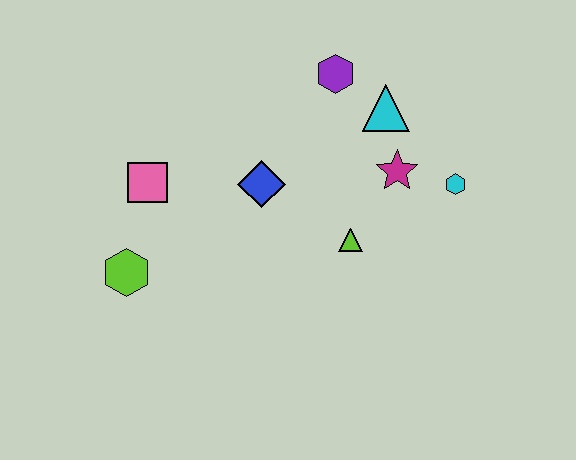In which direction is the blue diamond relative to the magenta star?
The blue diamond is to the left of the magenta star.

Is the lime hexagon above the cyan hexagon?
No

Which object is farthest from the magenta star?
The lime hexagon is farthest from the magenta star.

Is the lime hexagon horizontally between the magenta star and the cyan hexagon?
No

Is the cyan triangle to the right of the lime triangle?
Yes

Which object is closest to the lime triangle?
The magenta star is closest to the lime triangle.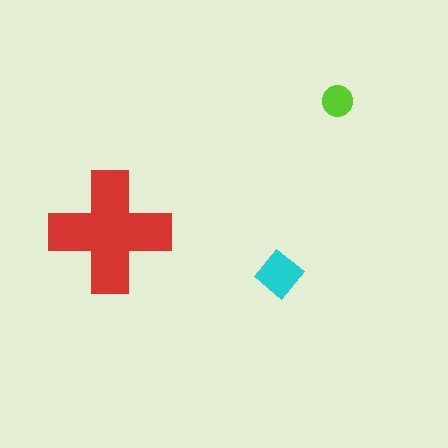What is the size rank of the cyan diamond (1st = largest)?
2nd.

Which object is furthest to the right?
The lime circle is rightmost.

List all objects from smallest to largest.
The lime circle, the cyan diamond, the red cross.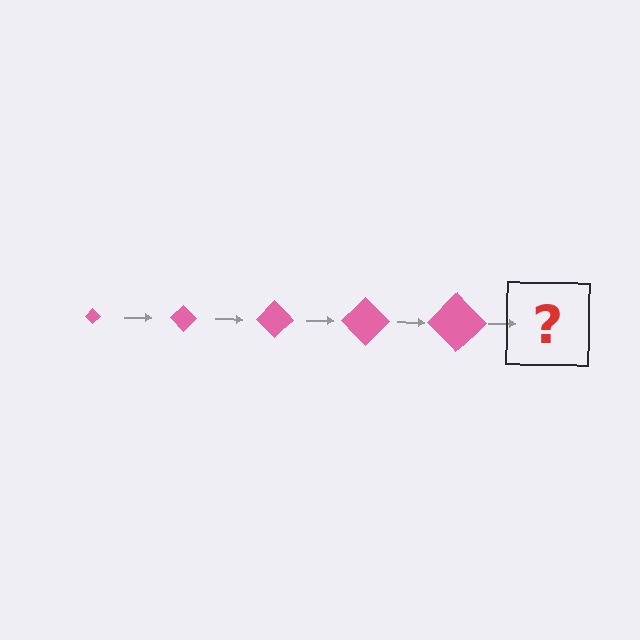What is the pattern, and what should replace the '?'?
The pattern is that the diamond gets progressively larger each step. The '?' should be a pink diamond, larger than the previous one.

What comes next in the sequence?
The next element should be a pink diamond, larger than the previous one.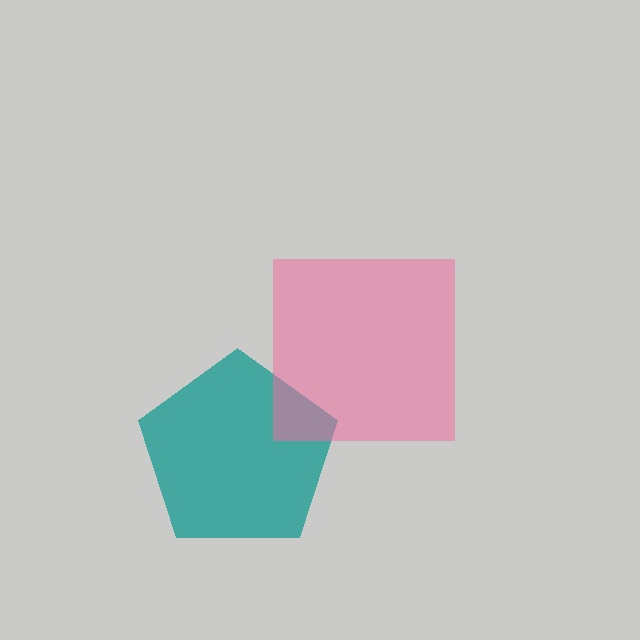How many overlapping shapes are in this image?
There are 2 overlapping shapes in the image.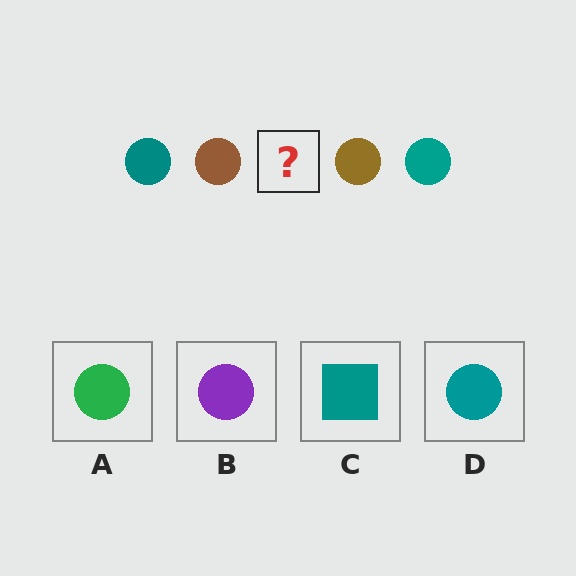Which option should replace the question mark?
Option D.